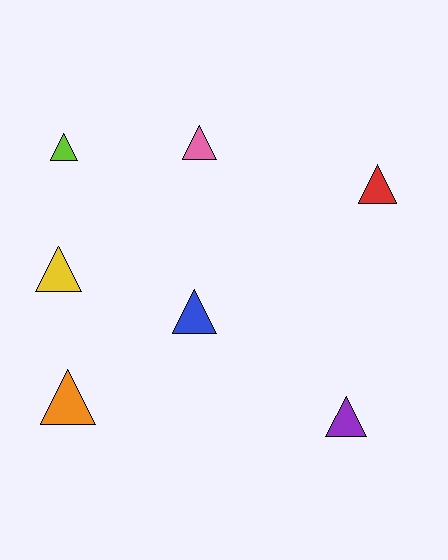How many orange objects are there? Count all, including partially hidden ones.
There is 1 orange object.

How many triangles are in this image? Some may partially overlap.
There are 7 triangles.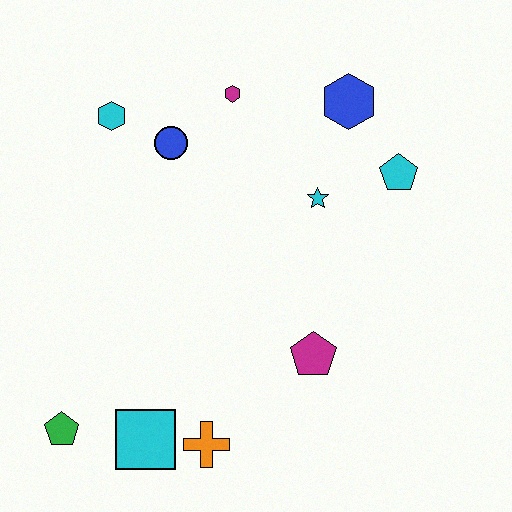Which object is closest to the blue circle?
The cyan hexagon is closest to the blue circle.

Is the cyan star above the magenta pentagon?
Yes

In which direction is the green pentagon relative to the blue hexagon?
The green pentagon is below the blue hexagon.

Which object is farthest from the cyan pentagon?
The green pentagon is farthest from the cyan pentagon.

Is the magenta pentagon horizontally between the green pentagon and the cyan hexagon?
No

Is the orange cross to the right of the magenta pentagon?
No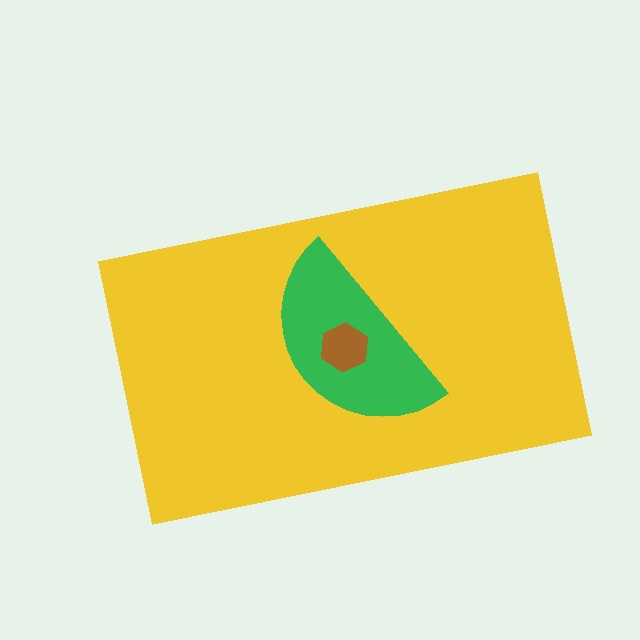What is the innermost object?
The brown hexagon.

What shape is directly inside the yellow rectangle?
The green semicircle.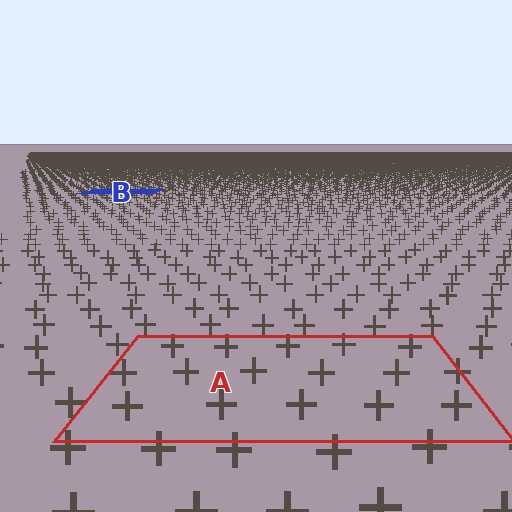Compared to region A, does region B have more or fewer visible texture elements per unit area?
Region B has more texture elements per unit area — they are packed more densely because it is farther away.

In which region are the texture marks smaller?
The texture marks are smaller in region B, because it is farther away.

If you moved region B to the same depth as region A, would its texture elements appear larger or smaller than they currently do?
They would appear larger. At a closer depth, the same texture elements are projected at a bigger on-screen size.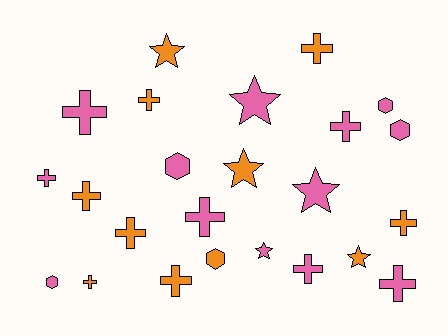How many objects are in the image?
There are 24 objects.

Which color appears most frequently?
Pink, with 13 objects.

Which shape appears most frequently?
Cross, with 13 objects.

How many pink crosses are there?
There are 6 pink crosses.